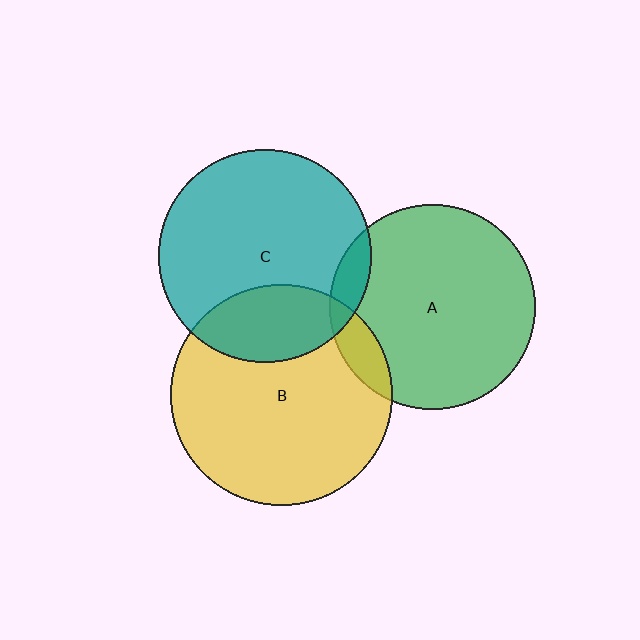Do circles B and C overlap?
Yes.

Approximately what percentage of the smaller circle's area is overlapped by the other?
Approximately 25%.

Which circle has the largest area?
Circle B (yellow).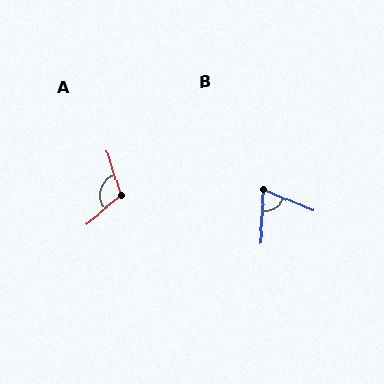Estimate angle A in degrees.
Approximately 112 degrees.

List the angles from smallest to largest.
B (70°), A (112°).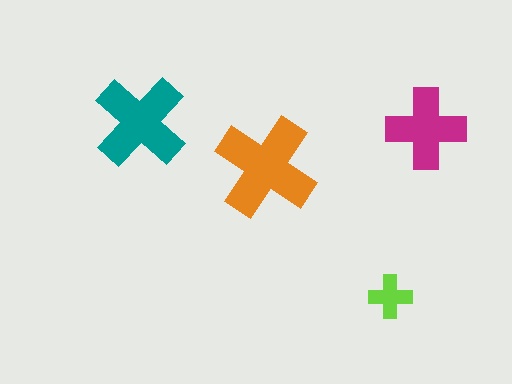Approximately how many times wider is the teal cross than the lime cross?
About 2 times wider.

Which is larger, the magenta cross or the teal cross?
The teal one.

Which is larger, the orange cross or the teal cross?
The orange one.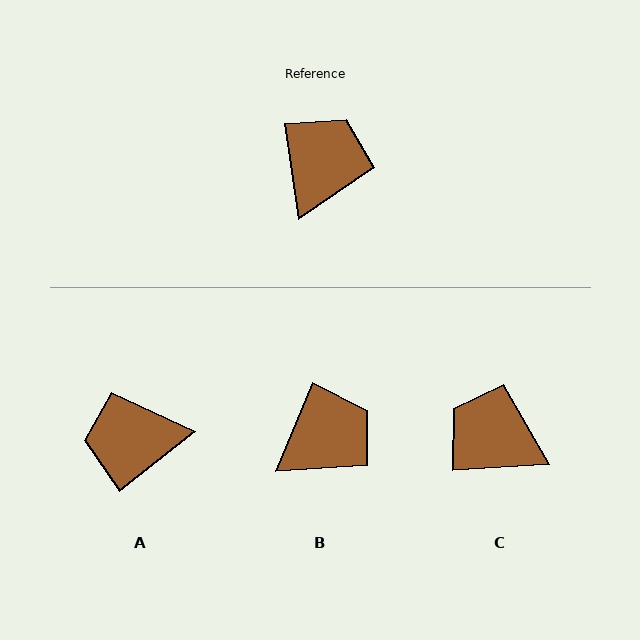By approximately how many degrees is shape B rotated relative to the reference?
Approximately 31 degrees clockwise.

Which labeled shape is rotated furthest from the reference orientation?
A, about 120 degrees away.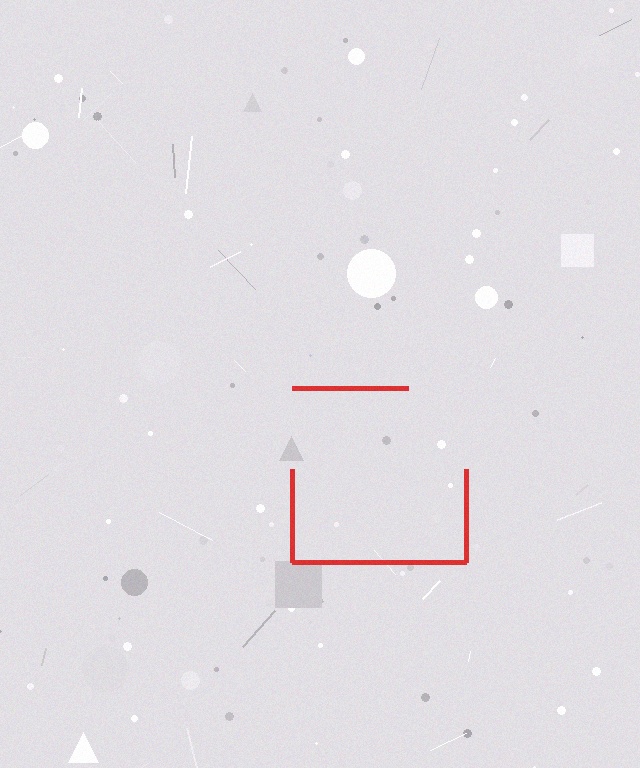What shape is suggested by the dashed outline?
The dashed outline suggests a square.